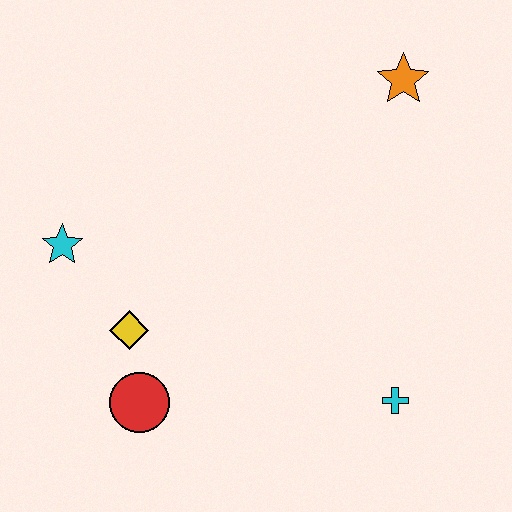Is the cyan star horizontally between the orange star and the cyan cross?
No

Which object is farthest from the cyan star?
The orange star is farthest from the cyan star.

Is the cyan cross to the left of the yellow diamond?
No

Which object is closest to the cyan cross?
The red circle is closest to the cyan cross.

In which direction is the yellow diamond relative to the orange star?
The yellow diamond is to the left of the orange star.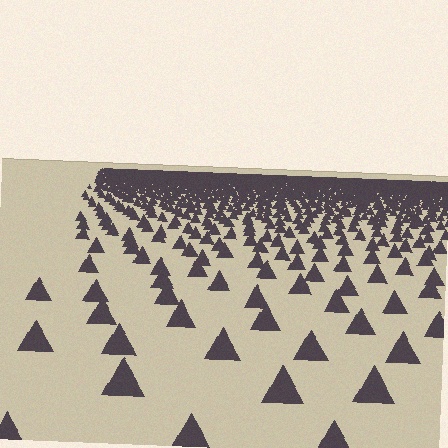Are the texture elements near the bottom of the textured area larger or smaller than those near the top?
Larger. Near the bottom, elements are closer to the viewer and appear at a bigger on-screen size.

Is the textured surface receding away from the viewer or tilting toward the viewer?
The surface is receding away from the viewer. Texture elements get smaller and denser toward the top.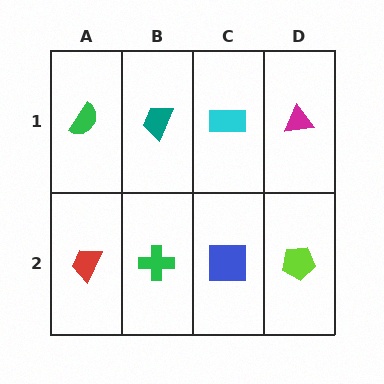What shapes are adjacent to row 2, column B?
A teal trapezoid (row 1, column B), a red trapezoid (row 2, column A), a blue square (row 2, column C).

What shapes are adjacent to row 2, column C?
A cyan rectangle (row 1, column C), a green cross (row 2, column B), a lime pentagon (row 2, column D).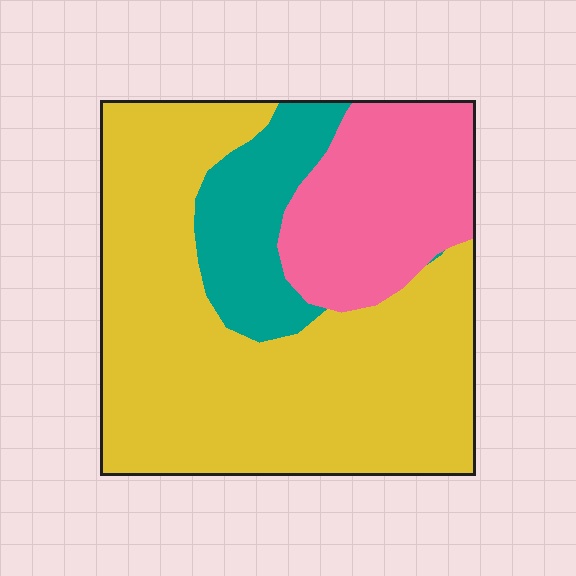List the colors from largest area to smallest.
From largest to smallest: yellow, pink, teal.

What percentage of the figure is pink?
Pink takes up about one fifth (1/5) of the figure.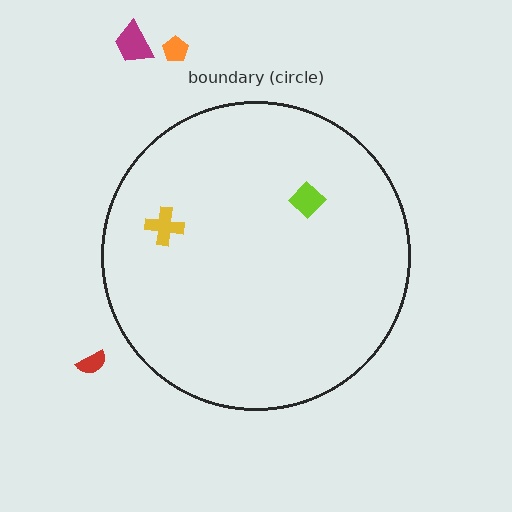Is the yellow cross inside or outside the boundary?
Inside.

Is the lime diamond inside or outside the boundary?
Inside.